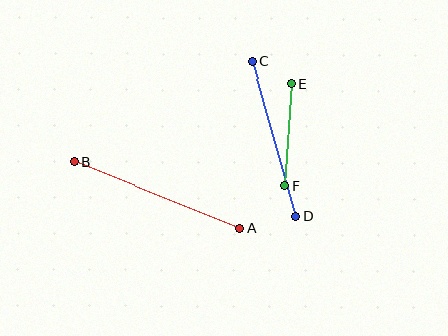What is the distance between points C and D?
The distance is approximately 161 pixels.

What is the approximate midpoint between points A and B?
The midpoint is at approximately (157, 195) pixels.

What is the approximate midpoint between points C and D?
The midpoint is at approximately (274, 139) pixels.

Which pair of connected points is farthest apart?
Points A and B are farthest apart.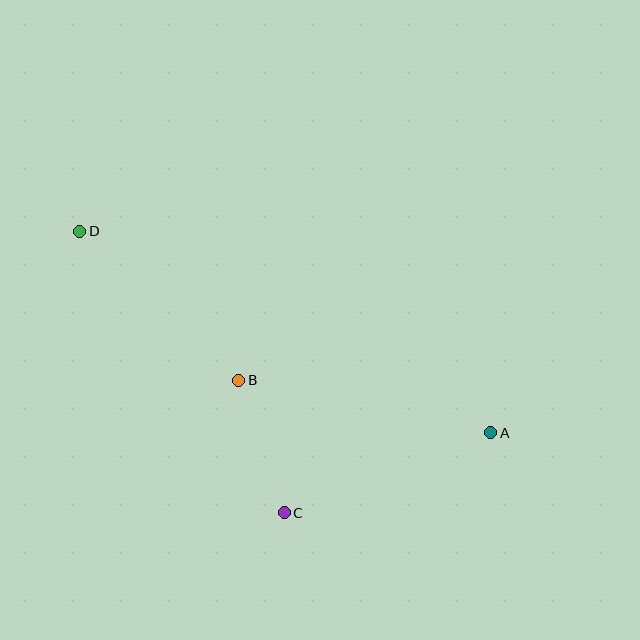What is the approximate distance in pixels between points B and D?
The distance between B and D is approximately 218 pixels.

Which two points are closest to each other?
Points B and C are closest to each other.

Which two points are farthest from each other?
Points A and D are farthest from each other.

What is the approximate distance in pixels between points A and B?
The distance between A and B is approximately 257 pixels.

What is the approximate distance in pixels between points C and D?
The distance between C and D is approximately 348 pixels.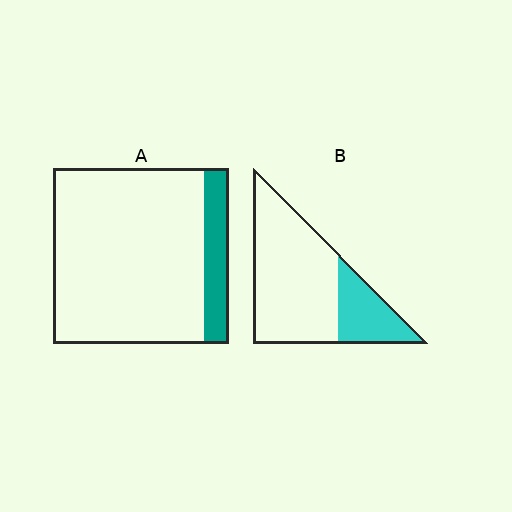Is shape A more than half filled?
No.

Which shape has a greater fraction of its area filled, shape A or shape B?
Shape B.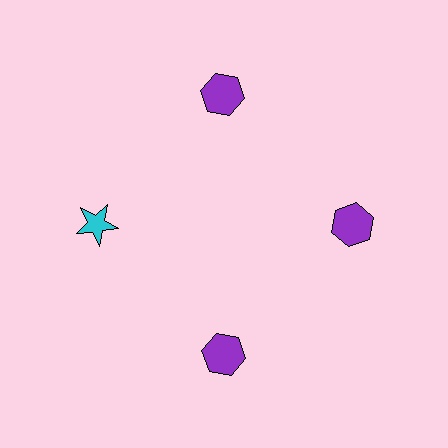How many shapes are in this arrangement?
There are 4 shapes arranged in a ring pattern.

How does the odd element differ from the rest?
It differs in both color (cyan instead of purple) and shape (star instead of hexagon).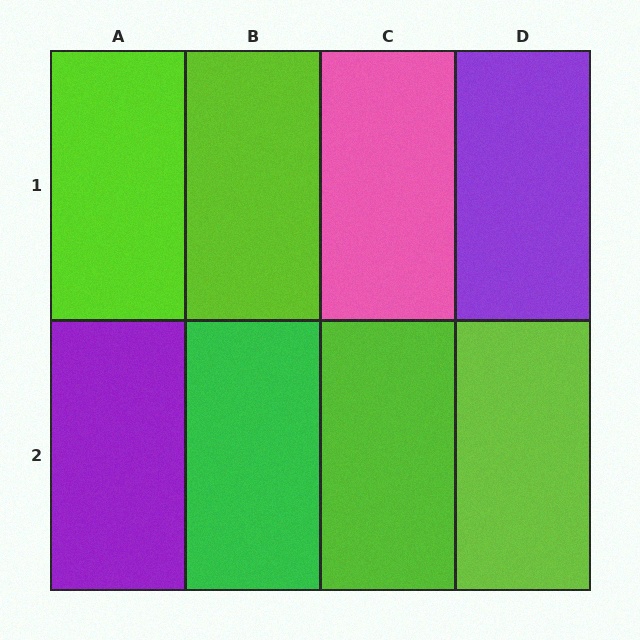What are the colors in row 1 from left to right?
Lime, lime, pink, purple.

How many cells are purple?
2 cells are purple.